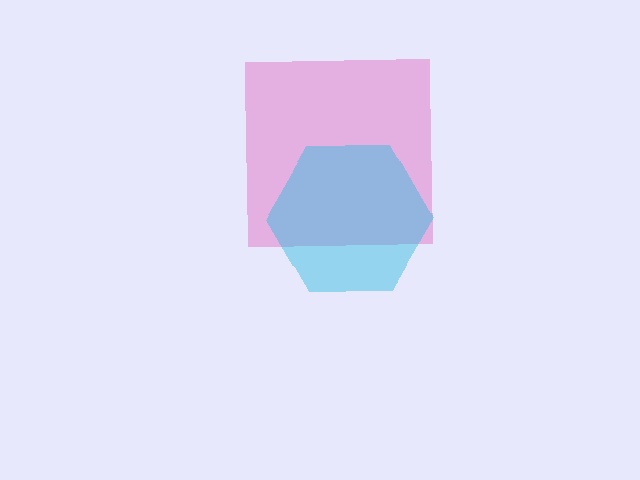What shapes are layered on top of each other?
The layered shapes are: a pink square, a cyan hexagon.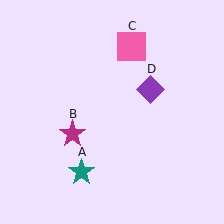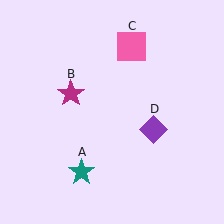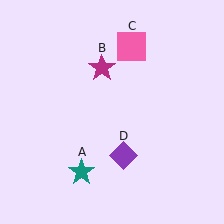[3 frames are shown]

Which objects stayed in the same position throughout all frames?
Teal star (object A) and pink square (object C) remained stationary.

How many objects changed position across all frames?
2 objects changed position: magenta star (object B), purple diamond (object D).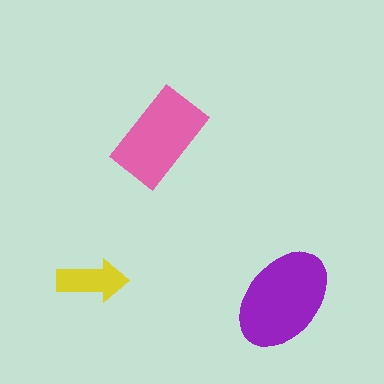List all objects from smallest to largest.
The yellow arrow, the pink rectangle, the purple ellipse.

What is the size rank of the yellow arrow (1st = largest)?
3rd.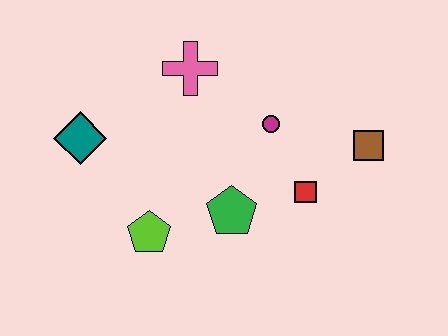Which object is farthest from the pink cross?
The brown square is farthest from the pink cross.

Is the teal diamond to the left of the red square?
Yes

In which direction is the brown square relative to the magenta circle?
The brown square is to the right of the magenta circle.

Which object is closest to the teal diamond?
The lime pentagon is closest to the teal diamond.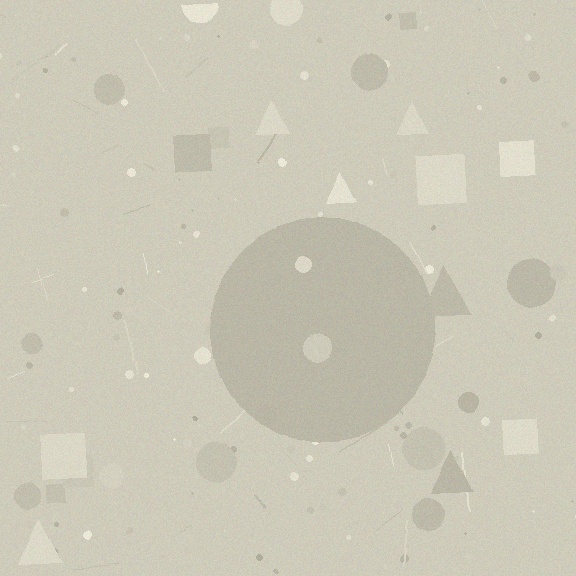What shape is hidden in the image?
A circle is hidden in the image.